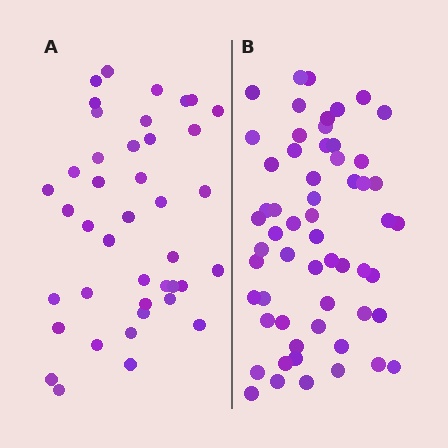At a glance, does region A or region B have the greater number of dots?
Region B (the right region) has more dots.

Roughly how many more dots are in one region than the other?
Region B has approximately 15 more dots than region A.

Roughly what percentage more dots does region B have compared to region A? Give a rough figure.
About 40% more.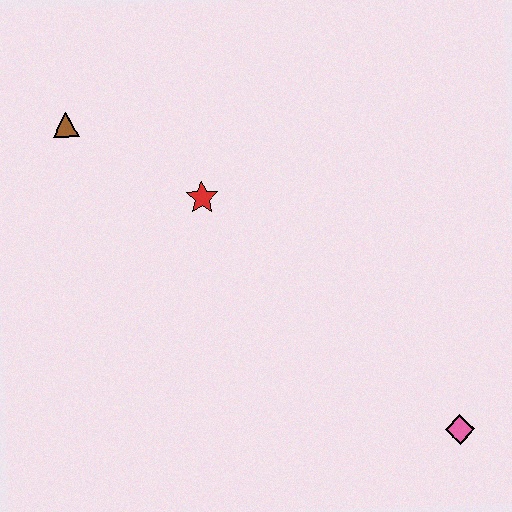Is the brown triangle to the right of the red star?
No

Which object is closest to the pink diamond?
The red star is closest to the pink diamond.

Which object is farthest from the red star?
The pink diamond is farthest from the red star.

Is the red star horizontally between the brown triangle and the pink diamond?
Yes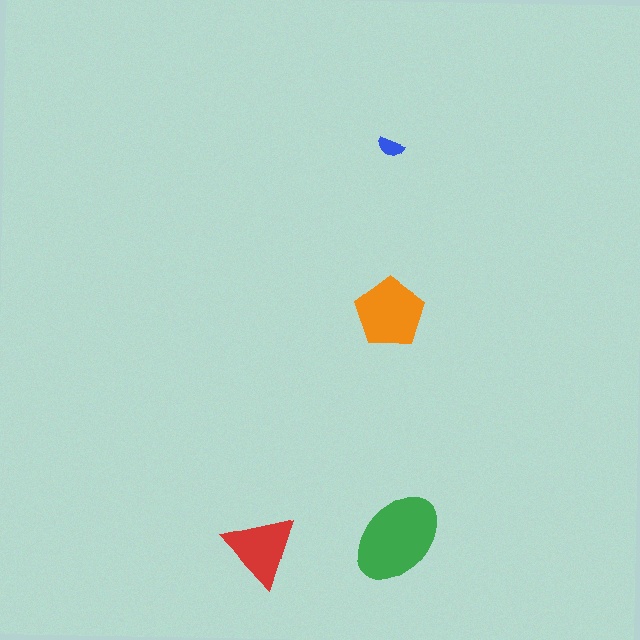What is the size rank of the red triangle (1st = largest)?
3rd.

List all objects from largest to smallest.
The green ellipse, the orange pentagon, the red triangle, the blue semicircle.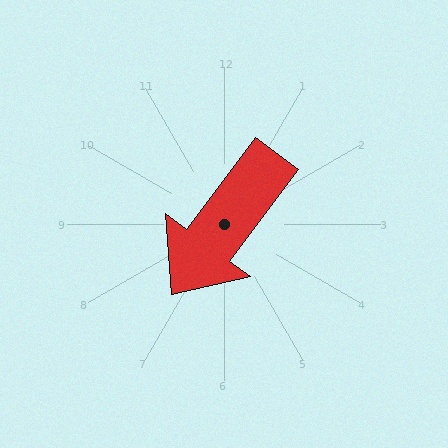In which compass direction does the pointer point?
Southwest.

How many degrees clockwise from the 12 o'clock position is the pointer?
Approximately 217 degrees.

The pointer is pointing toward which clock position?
Roughly 7 o'clock.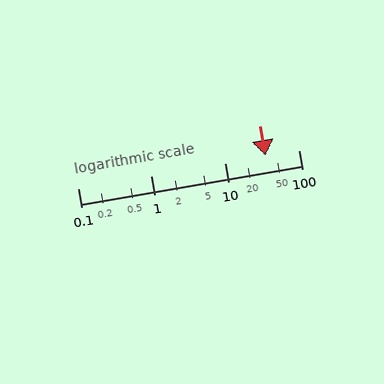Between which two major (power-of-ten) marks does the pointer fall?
The pointer is between 10 and 100.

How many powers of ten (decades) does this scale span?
The scale spans 3 decades, from 0.1 to 100.